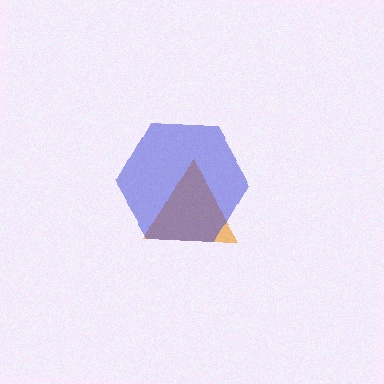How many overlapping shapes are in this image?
There are 2 overlapping shapes in the image.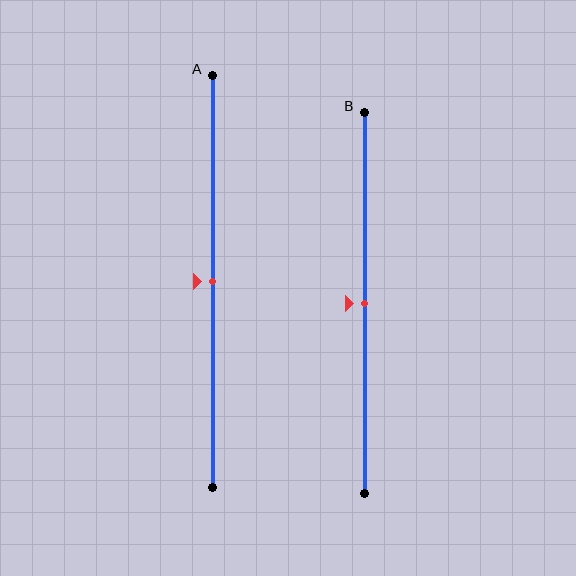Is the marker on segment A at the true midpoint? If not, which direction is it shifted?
Yes, the marker on segment A is at the true midpoint.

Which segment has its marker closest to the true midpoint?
Segment A has its marker closest to the true midpoint.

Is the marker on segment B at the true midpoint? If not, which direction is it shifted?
Yes, the marker on segment B is at the true midpoint.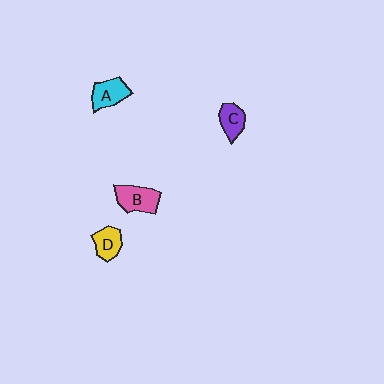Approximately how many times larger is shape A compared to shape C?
Approximately 1.2 times.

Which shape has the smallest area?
Shape C (purple).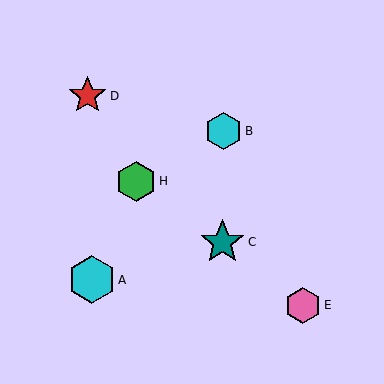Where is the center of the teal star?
The center of the teal star is at (222, 242).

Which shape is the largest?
The cyan hexagon (labeled A) is the largest.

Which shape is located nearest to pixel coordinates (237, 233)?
The teal star (labeled C) at (222, 242) is nearest to that location.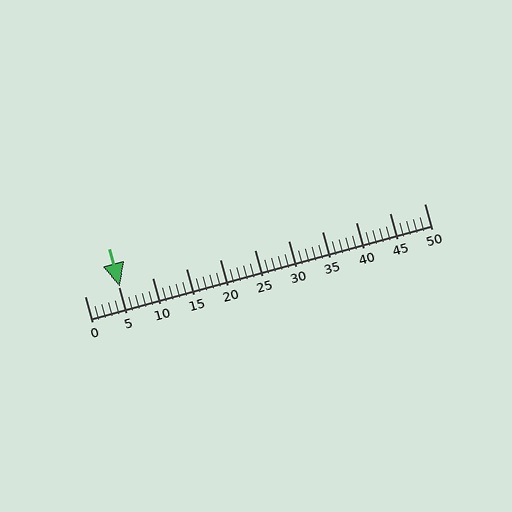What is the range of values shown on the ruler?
The ruler shows values from 0 to 50.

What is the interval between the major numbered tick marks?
The major tick marks are spaced 5 units apart.